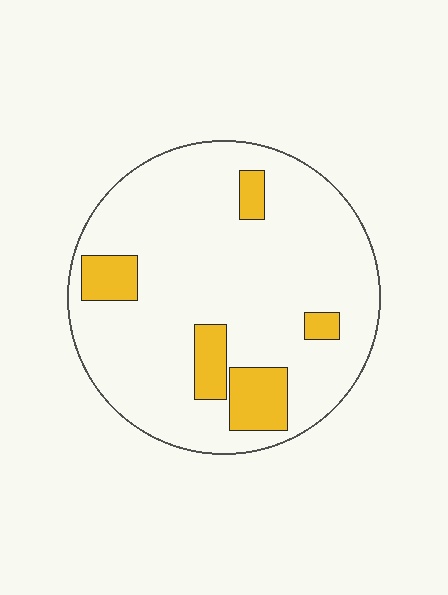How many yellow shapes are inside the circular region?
5.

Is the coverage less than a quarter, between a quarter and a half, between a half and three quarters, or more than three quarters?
Less than a quarter.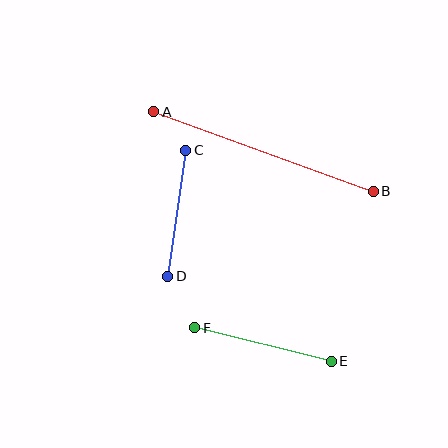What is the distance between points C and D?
The distance is approximately 127 pixels.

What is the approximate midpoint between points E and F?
The midpoint is at approximately (263, 345) pixels.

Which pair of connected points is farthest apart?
Points A and B are farthest apart.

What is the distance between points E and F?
The distance is approximately 141 pixels.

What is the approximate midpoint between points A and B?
The midpoint is at approximately (263, 152) pixels.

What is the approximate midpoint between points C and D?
The midpoint is at approximately (177, 213) pixels.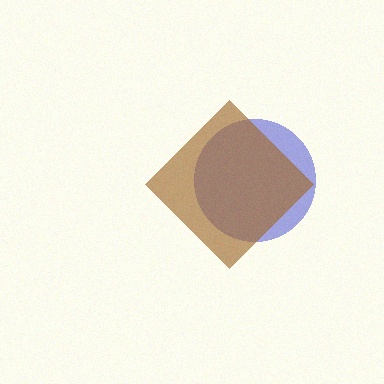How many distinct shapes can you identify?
There are 2 distinct shapes: a blue circle, a brown diamond.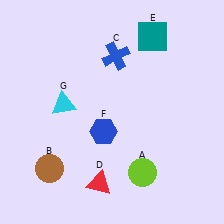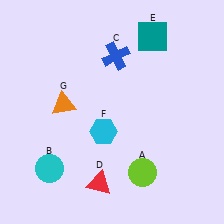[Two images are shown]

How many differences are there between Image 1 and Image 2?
There are 3 differences between the two images.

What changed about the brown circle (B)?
In Image 1, B is brown. In Image 2, it changed to cyan.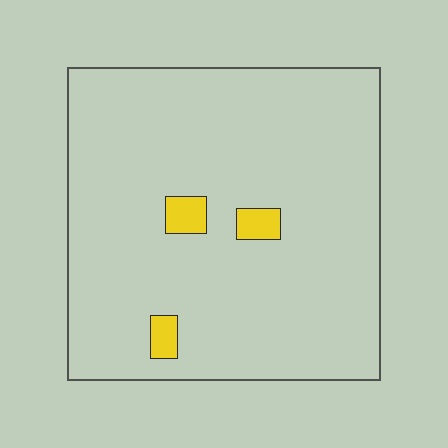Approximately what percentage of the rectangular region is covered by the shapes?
Approximately 5%.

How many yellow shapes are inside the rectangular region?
3.